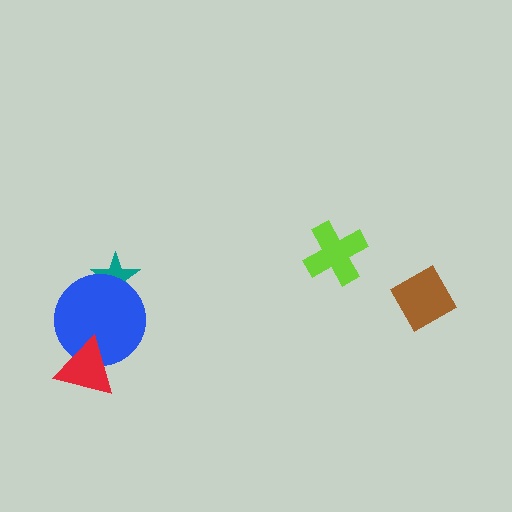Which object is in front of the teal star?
The blue circle is in front of the teal star.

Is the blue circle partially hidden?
Yes, it is partially covered by another shape.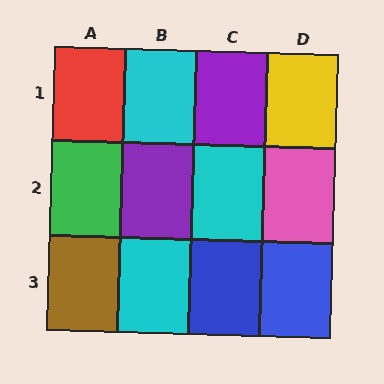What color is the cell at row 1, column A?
Red.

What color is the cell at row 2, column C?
Cyan.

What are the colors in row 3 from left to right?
Brown, cyan, blue, blue.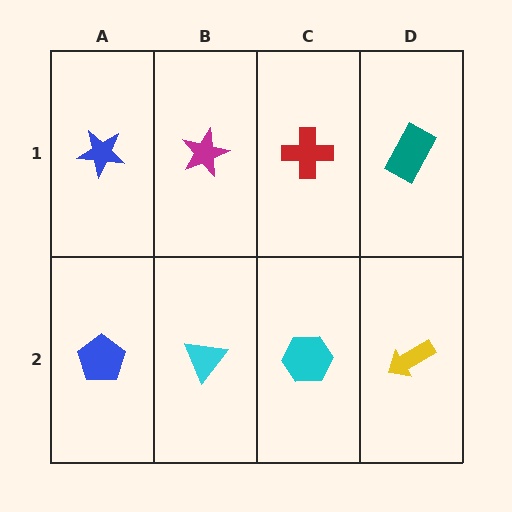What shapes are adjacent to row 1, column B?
A cyan triangle (row 2, column B), a blue star (row 1, column A), a red cross (row 1, column C).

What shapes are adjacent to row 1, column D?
A yellow arrow (row 2, column D), a red cross (row 1, column C).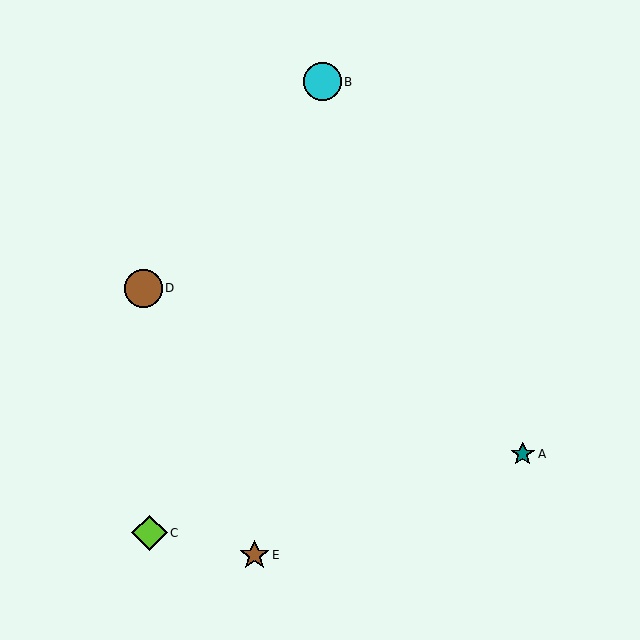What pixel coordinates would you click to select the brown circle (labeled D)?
Click at (143, 288) to select the brown circle D.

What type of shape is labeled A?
Shape A is a teal star.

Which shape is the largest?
The brown circle (labeled D) is the largest.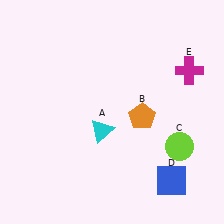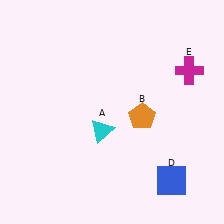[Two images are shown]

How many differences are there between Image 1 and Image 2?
There is 1 difference between the two images.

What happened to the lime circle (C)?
The lime circle (C) was removed in Image 2. It was in the bottom-right area of Image 1.